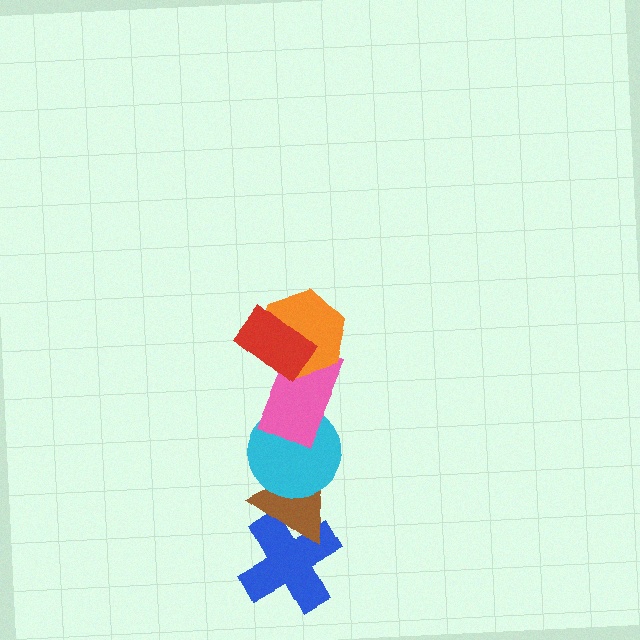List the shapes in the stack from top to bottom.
From top to bottom: the red rectangle, the orange hexagon, the pink rectangle, the cyan circle, the brown triangle, the blue cross.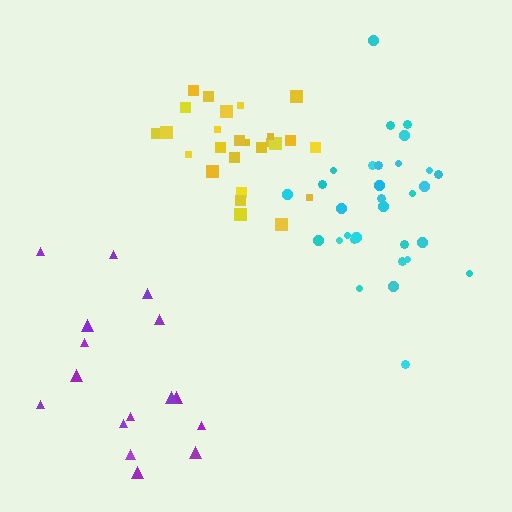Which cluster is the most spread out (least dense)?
Purple.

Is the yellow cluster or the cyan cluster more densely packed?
Yellow.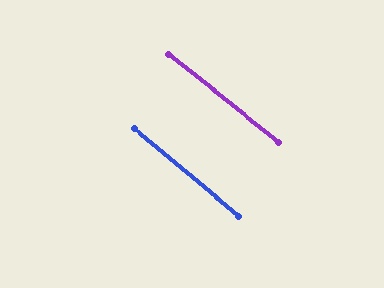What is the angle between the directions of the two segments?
Approximately 2 degrees.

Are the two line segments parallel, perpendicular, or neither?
Parallel — their directions differ by only 1.6°.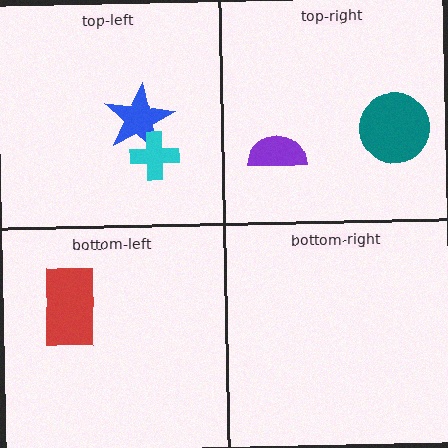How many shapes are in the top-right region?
2.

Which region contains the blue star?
The top-left region.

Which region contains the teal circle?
The top-right region.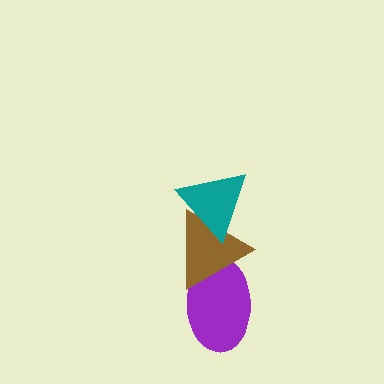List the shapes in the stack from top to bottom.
From top to bottom: the teal triangle, the brown triangle, the purple ellipse.